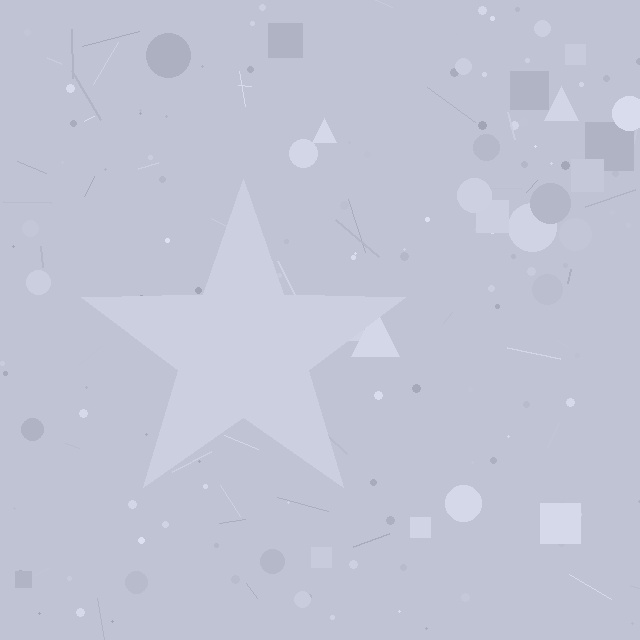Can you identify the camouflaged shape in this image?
The camouflaged shape is a star.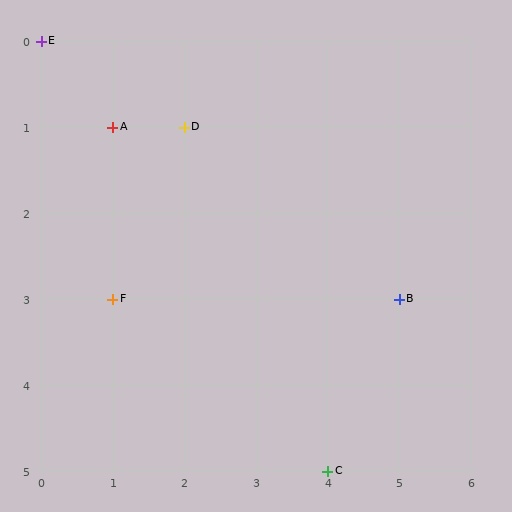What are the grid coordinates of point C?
Point C is at grid coordinates (4, 5).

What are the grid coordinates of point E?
Point E is at grid coordinates (0, 0).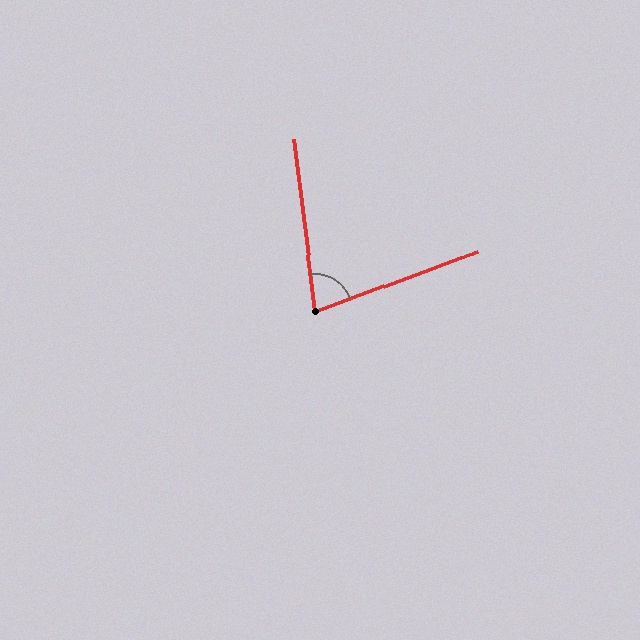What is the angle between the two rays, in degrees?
Approximately 76 degrees.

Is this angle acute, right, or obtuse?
It is acute.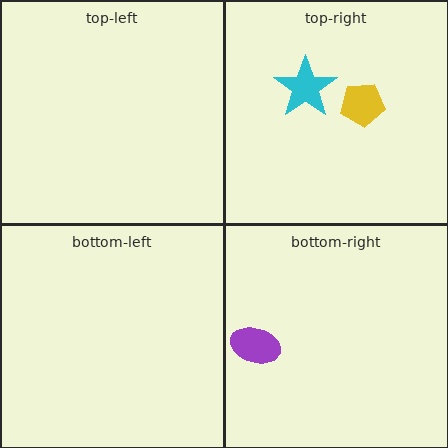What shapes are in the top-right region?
The yellow pentagon, the cyan star.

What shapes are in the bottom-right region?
The purple ellipse.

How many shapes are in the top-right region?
2.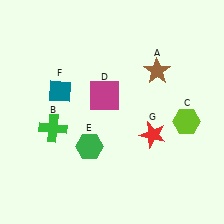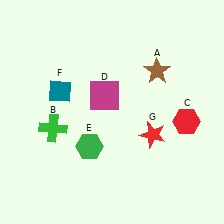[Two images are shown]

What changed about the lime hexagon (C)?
In Image 1, C is lime. In Image 2, it changed to red.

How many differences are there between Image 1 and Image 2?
There is 1 difference between the two images.